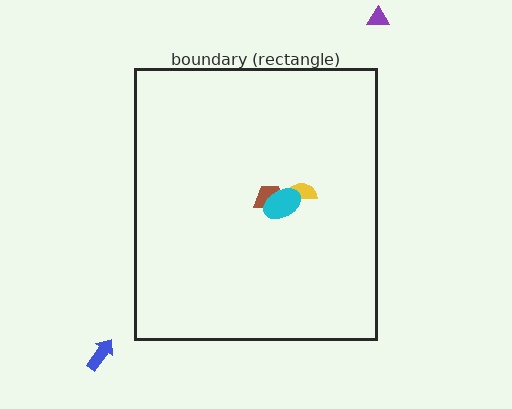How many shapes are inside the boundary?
3 inside, 2 outside.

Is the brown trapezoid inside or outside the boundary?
Inside.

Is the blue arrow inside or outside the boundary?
Outside.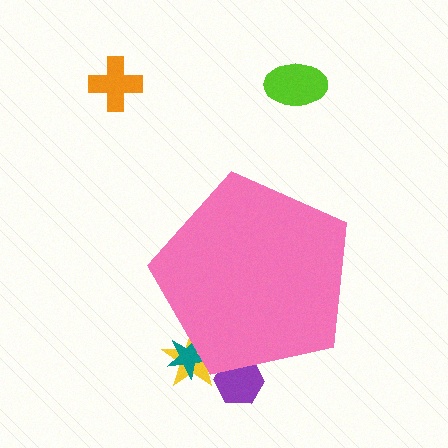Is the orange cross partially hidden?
No, the orange cross is fully visible.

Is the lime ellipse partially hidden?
No, the lime ellipse is fully visible.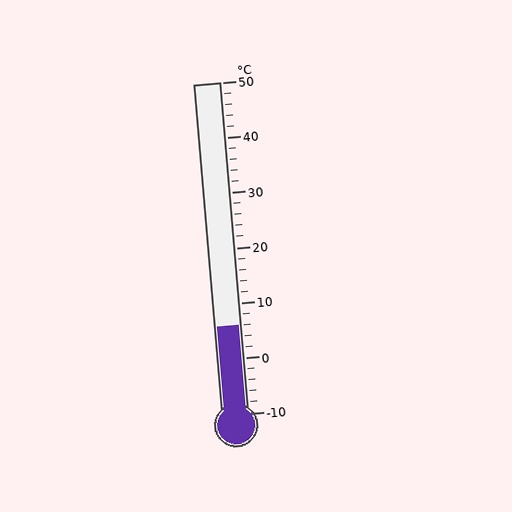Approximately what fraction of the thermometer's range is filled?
The thermometer is filled to approximately 25% of its range.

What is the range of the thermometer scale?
The thermometer scale ranges from -10°C to 50°C.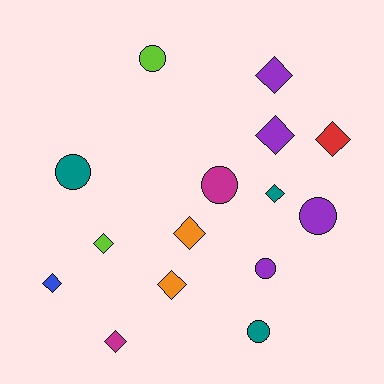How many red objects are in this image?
There is 1 red object.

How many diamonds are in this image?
There are 9 diamonds.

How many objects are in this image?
There are 15 objects.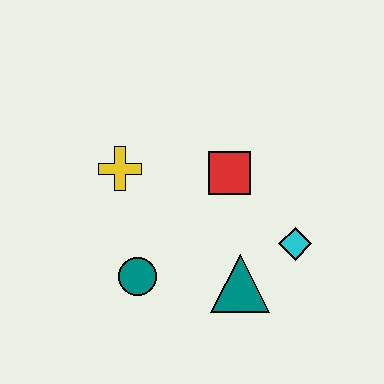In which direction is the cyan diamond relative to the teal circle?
The cyan diamond is to the right of the teal circle.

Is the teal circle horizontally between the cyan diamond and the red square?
No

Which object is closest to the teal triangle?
The cyan diamond is closest to the teal triangle.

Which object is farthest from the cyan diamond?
The yellow cross is farthest from the cyan diamond.